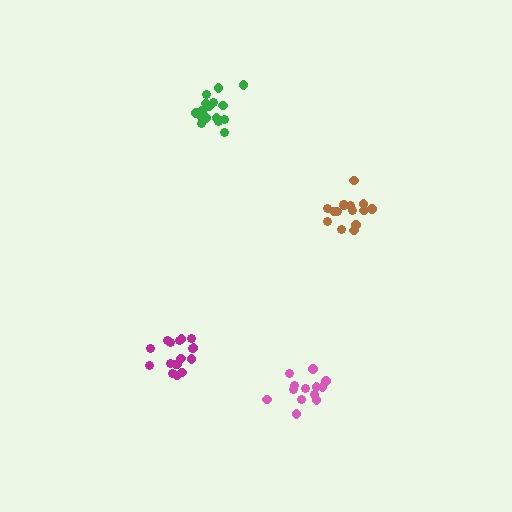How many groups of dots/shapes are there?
There are 4 groups.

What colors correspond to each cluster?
The clusters are colored: green, magenta, brown, pink.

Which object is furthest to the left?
The magenta cluster is leftmost.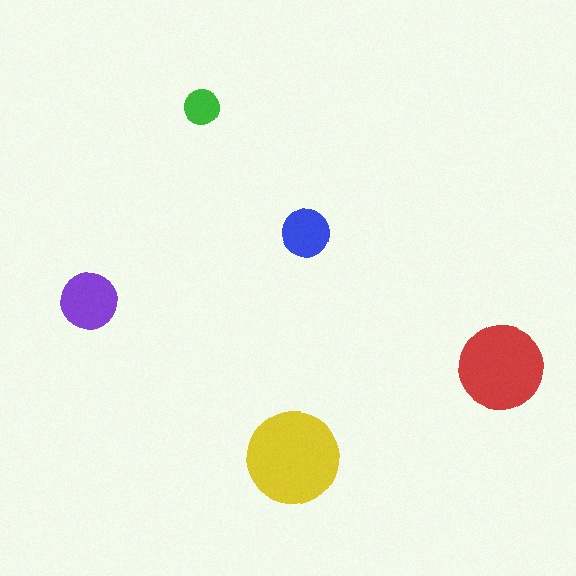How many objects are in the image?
There are 5 objects in the image.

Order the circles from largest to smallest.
the yellow one, the red one, the purple one, the blue one, the green one.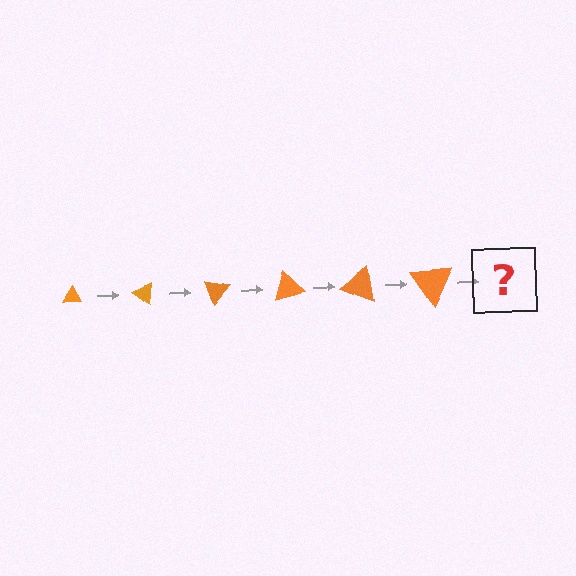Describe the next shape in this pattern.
It should be a triangle, larger than the previous one and rotated 210 degrees from the start.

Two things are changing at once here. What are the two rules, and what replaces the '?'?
The two rules are that the triangle grows larger each step and it rotates 35 degrees each step. The '?' should be a triangle, larger than the previous one and rotated 210 degrees from the start.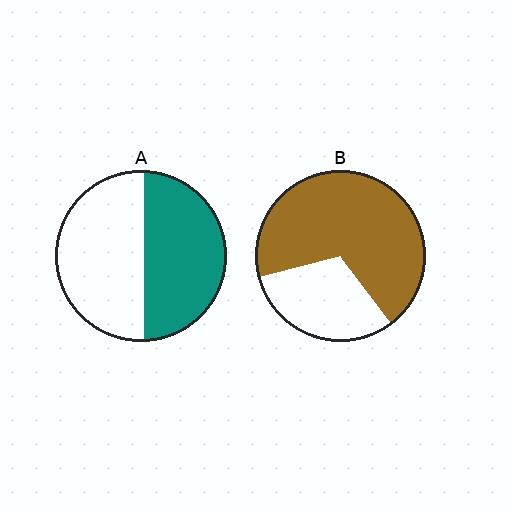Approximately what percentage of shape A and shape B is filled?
A is approximately 50% and B is approximately 70%.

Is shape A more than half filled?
Roughly half.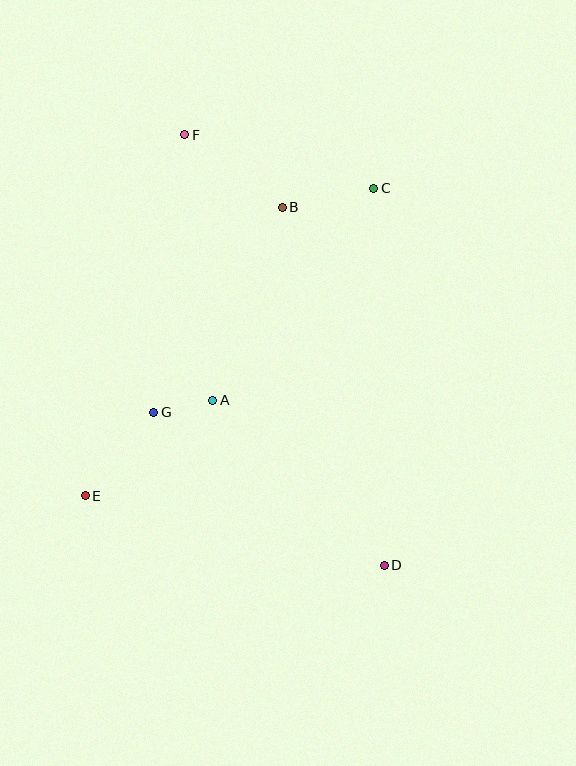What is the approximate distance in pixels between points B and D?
The distance between B and D is approximately 372 pixels.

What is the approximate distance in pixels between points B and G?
The distance between B and G is approximately 242 pixels.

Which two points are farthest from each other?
Points D and F are farthest from each other.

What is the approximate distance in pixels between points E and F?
The distance between E and F is approximately 375 pixels.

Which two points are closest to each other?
Points A and G are closest to each other.